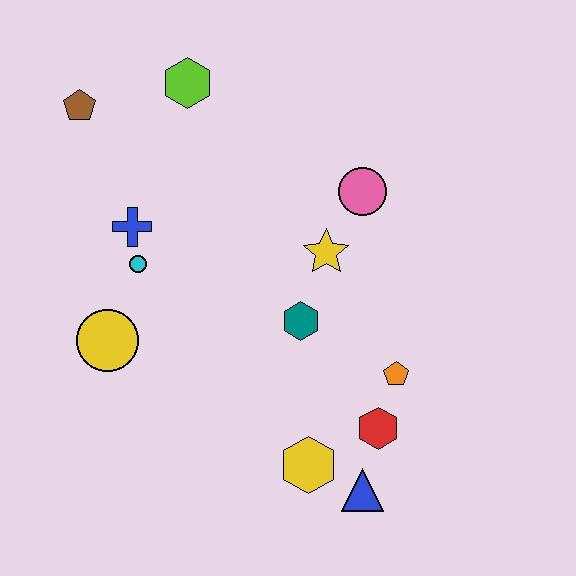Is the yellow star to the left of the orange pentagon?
Yes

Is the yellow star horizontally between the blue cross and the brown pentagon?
No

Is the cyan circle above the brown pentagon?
No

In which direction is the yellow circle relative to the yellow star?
The yellow circle is to the left of the yellow star.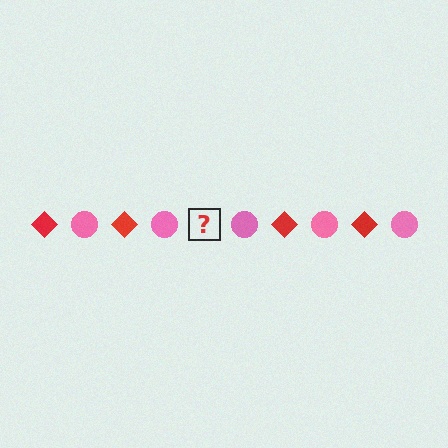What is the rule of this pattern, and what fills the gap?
The rule is that the pattern alternates between red diamond and pink circle. The gap should be filled with a red diamond.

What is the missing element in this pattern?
The missing element is a red diamond.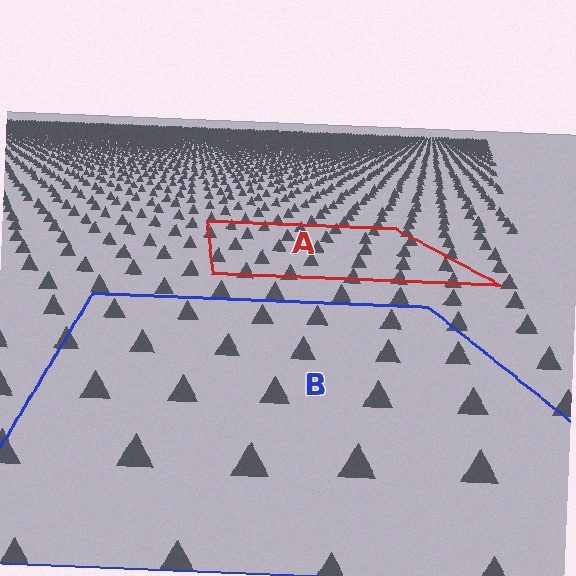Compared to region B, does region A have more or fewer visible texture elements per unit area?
Region A has more texture elements per unit area — they are packed more densely because it is farther away.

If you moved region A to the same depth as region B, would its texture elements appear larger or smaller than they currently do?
They would appear larger. At a closer depth, the same texture elements are projected at a bigger on-screen size.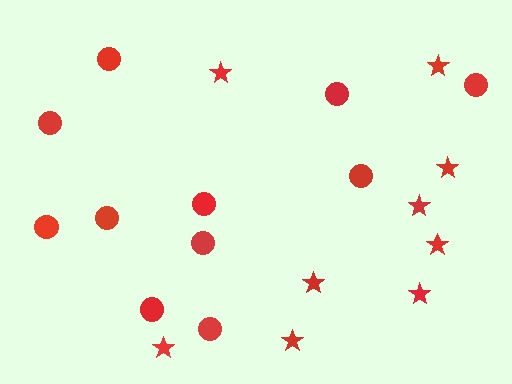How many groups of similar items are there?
There are 2 groups: one group of stars (9) and one group of circles (11).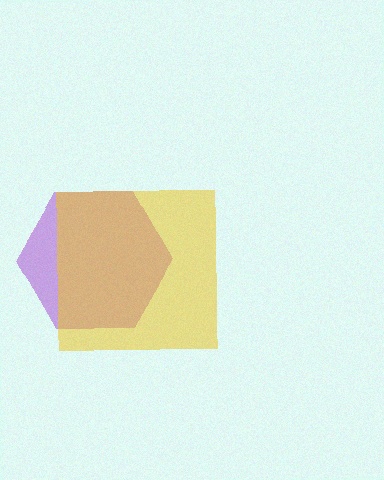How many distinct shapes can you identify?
There are 2 distinct shapes: a purple hexagon, a yellow square.